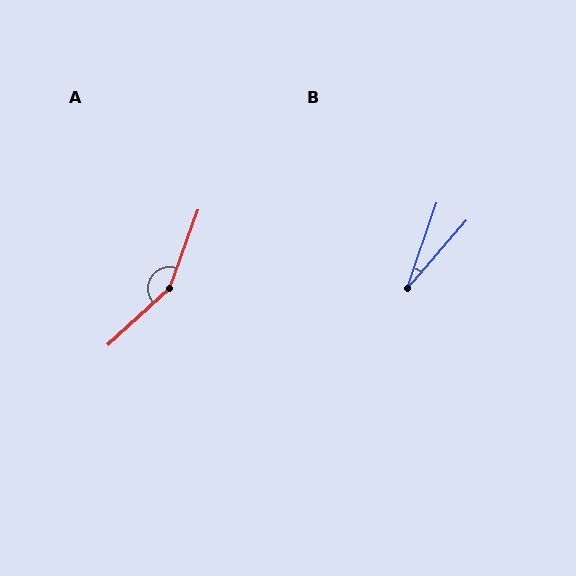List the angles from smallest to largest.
B (22°), A (152°).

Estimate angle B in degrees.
Approximately 22 degrees.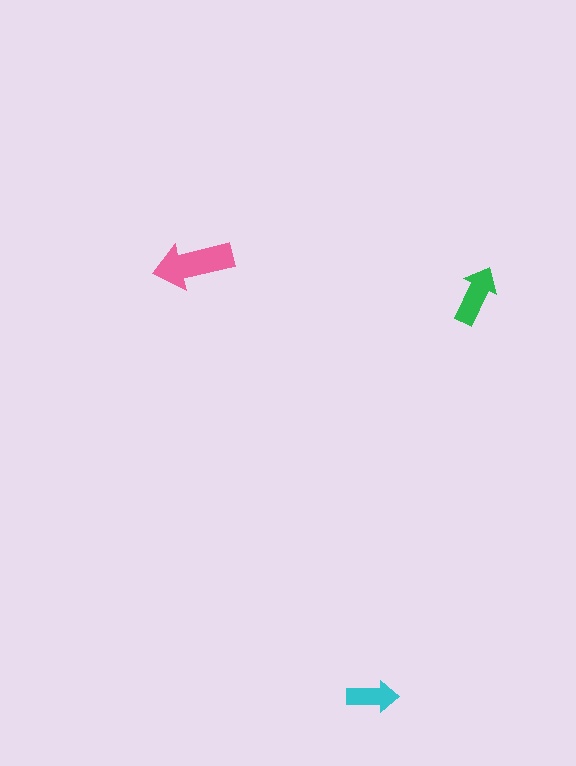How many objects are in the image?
There are 3 objects in the image.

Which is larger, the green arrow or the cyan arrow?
The green one.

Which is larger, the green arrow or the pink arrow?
The pink one.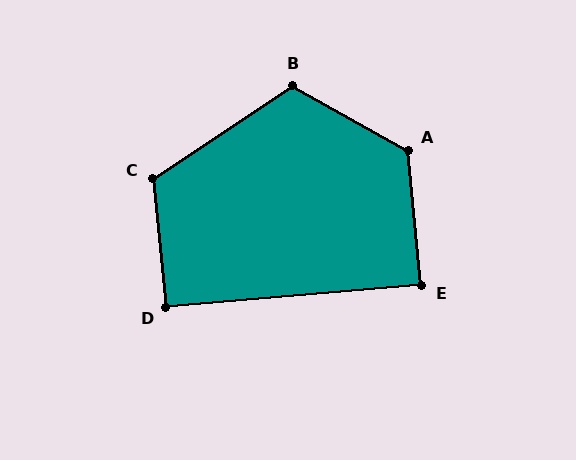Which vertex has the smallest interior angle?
E, at approximately 89 degrees.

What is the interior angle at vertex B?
Approximately 117 degrees (obtuse).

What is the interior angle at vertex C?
Approximately 118 degrees (obtuse).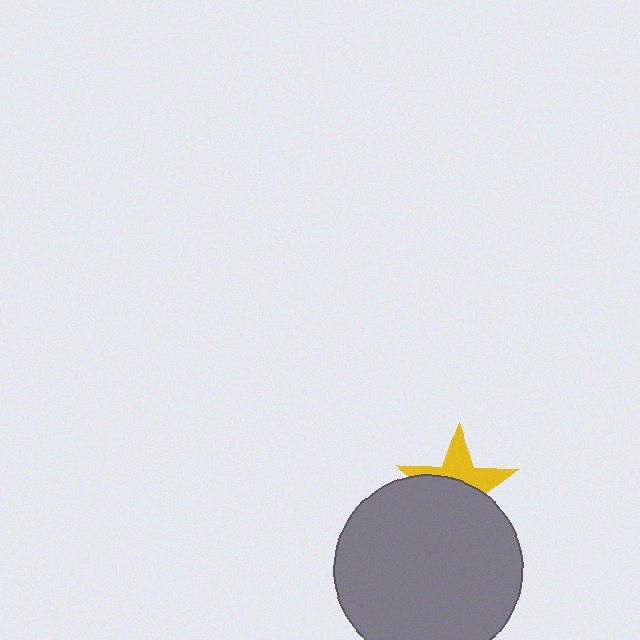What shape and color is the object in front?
The object in front is a gray circle.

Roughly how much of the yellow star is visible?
A small part of it is visible (roughly 42%).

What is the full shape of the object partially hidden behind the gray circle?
The partially hidden object is a yellow star.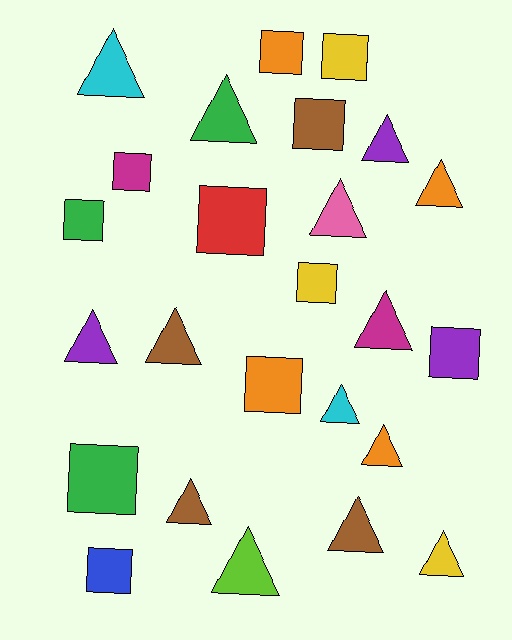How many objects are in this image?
There are 25 objects.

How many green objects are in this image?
There are 3 green objects.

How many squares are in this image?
There are 11 squares.